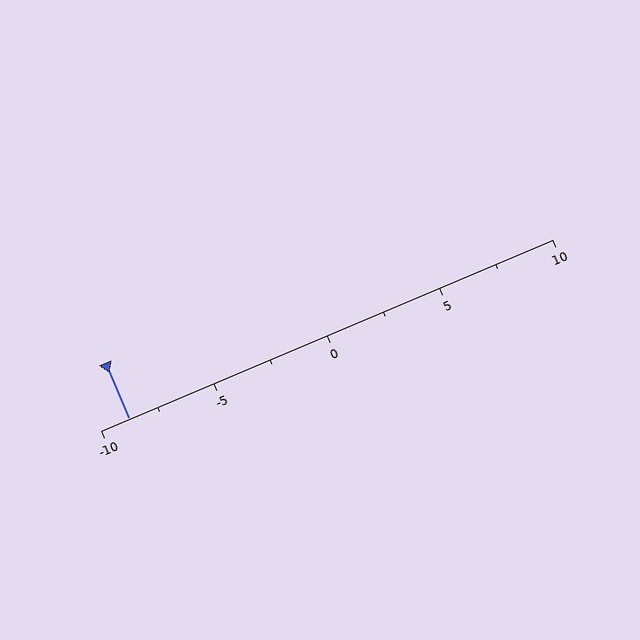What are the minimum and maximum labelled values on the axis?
The axis runs from -10 to 10.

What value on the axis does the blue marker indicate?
The marker indicates approximately -8.8.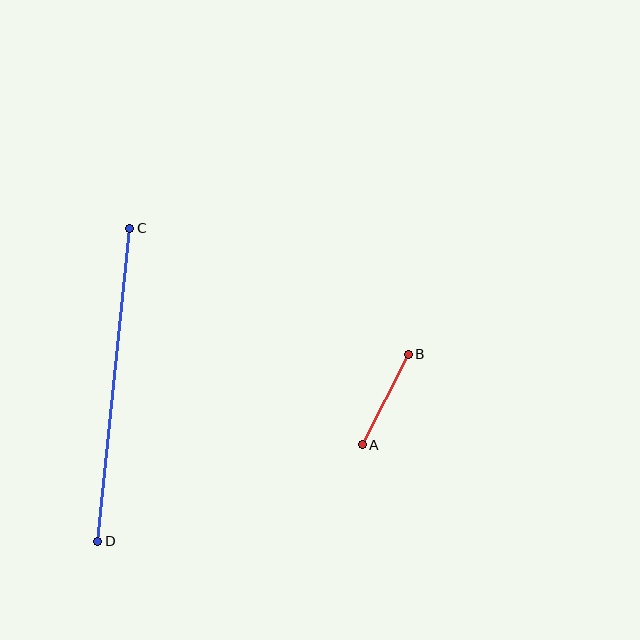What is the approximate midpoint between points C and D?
The midpoint is at approximately (114, 385) pixels.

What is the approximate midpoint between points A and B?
The midpoint is at approximately (385, 400) pixels.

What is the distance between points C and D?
The distance is approximately 315 pixels.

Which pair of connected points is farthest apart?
Points C and D are farthest apart.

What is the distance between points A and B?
The distance is approximately 101 pixels.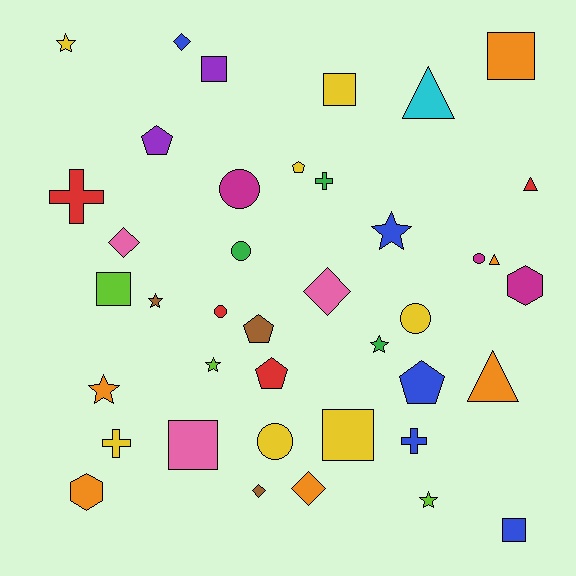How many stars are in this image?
There are 7 stars.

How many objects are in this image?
There are 40 objects.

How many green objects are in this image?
There are 3 green objects.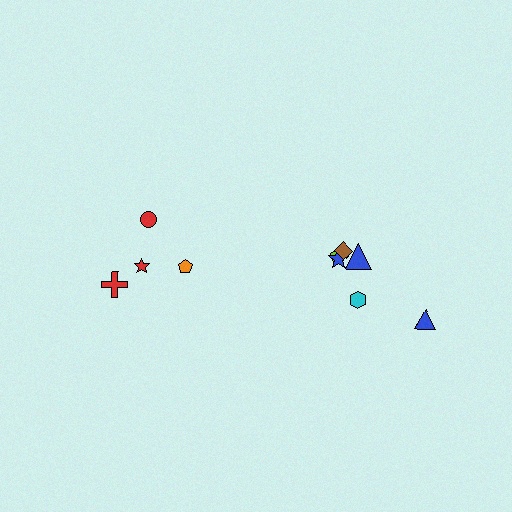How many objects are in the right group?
There are 6 objects.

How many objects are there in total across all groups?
There are 10 objects.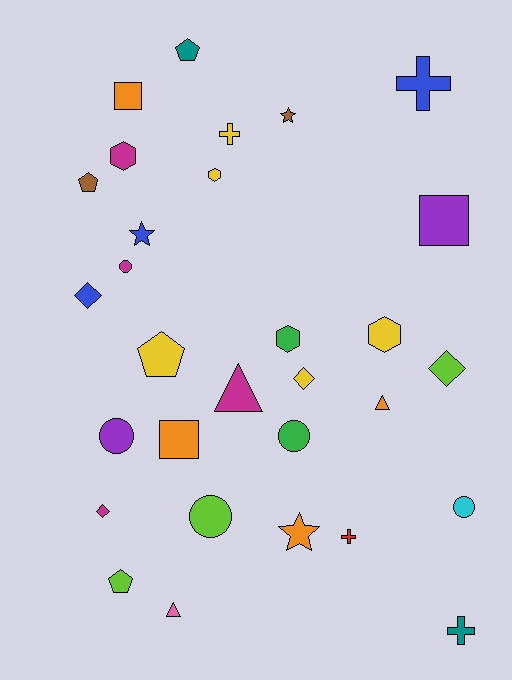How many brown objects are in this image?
There are 2 brown objects.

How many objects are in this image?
There are 30 objects.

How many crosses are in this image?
There are 4 crosses.